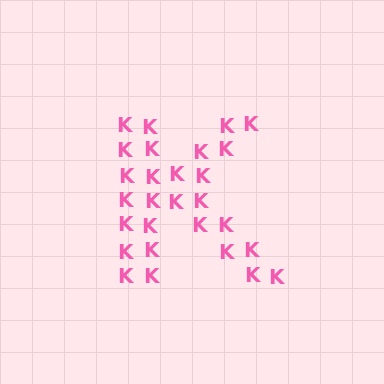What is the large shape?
The large shape is the letter K.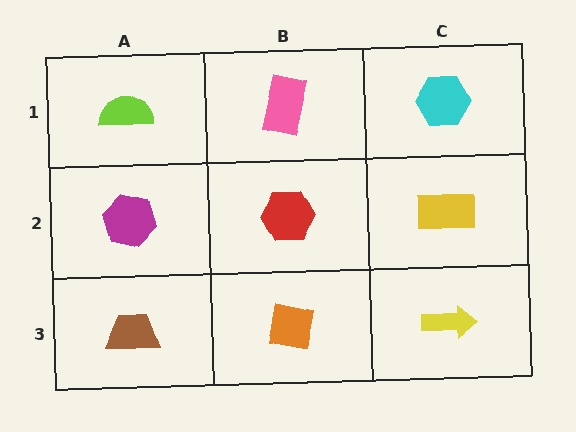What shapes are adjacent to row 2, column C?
A cyan hexagon (row 1, column C), a yellow arrow (row 3, column C), a red hexagon (row 2, column B).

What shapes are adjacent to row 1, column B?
A red hexagon (row 2, column B), a lime semicircle (row 1, column A), a cyan hexagon (row 1, column C).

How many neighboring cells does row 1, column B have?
3.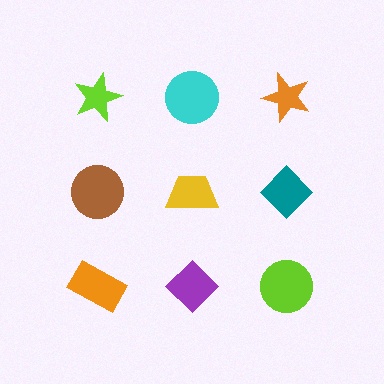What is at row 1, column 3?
An orange star.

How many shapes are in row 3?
3 shapes.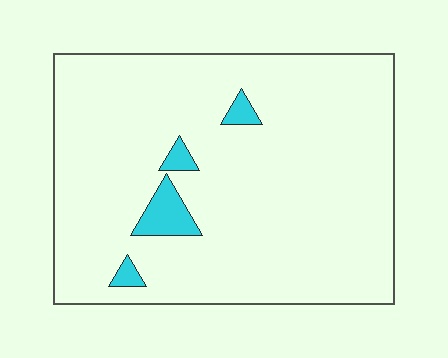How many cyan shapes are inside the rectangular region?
4.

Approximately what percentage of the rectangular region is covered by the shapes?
Approximately 5%.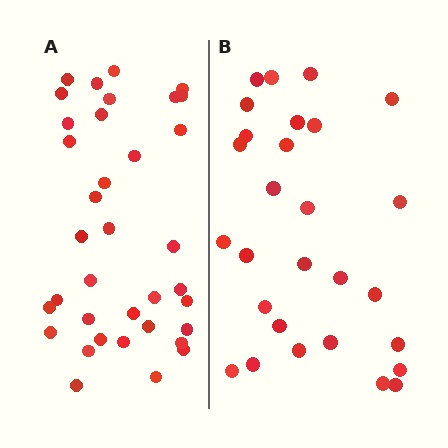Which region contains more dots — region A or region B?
Region A (the left region) has more dots.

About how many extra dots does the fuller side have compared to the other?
Region A has roughly 8 or so more dots than region B.